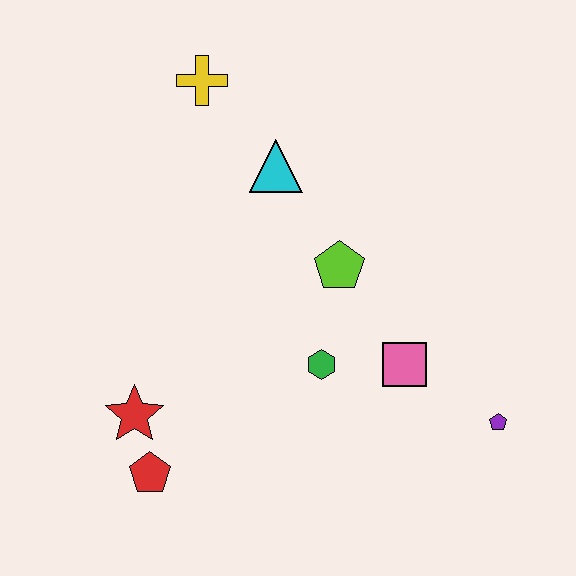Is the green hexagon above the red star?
Yes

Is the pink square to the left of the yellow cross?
No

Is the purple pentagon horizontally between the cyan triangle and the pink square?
No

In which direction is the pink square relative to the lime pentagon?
The pink square is below the lime pentagon.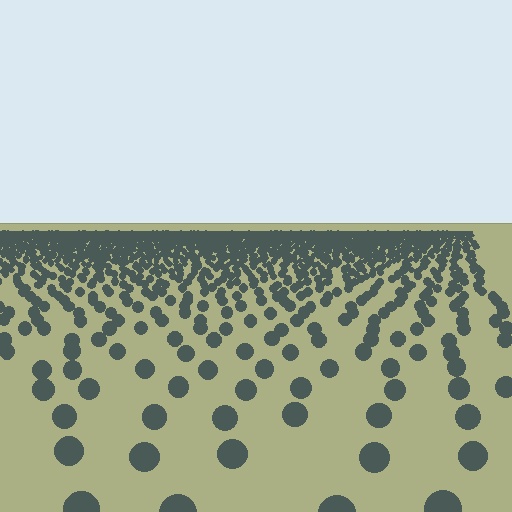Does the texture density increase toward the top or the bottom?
Density increases toward the top.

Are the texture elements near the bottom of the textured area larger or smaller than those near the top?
Larger. Near the bottom, elements are closer to the viewer and appear at a bigger on-screen size.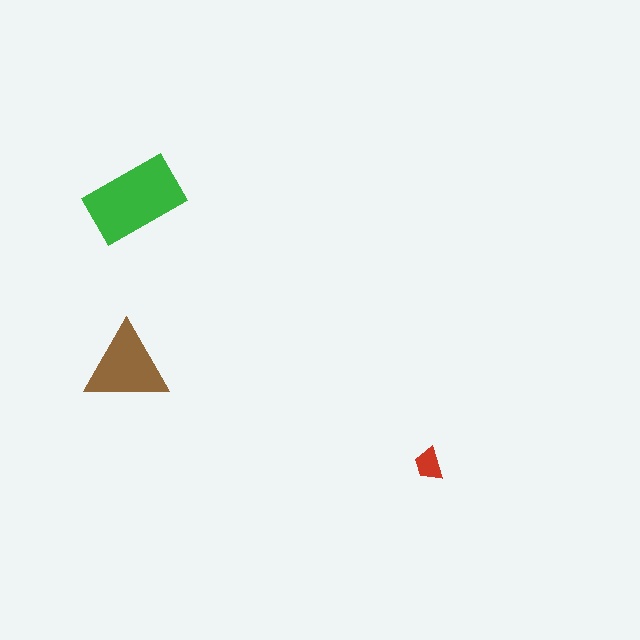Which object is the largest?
The green rectangle.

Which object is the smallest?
The red trapezoid.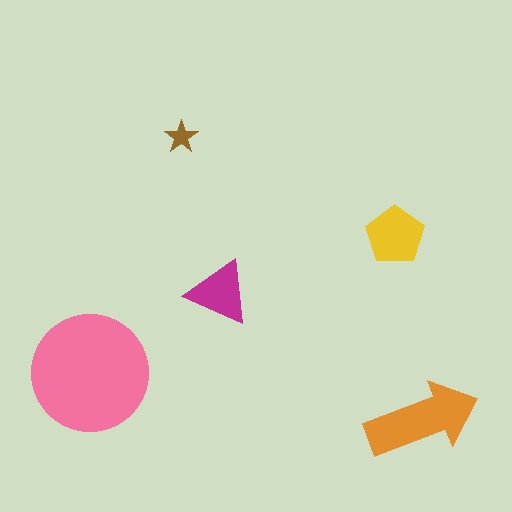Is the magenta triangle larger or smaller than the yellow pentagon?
Smaller.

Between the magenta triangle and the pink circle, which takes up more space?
The pink circle.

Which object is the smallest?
The brown star.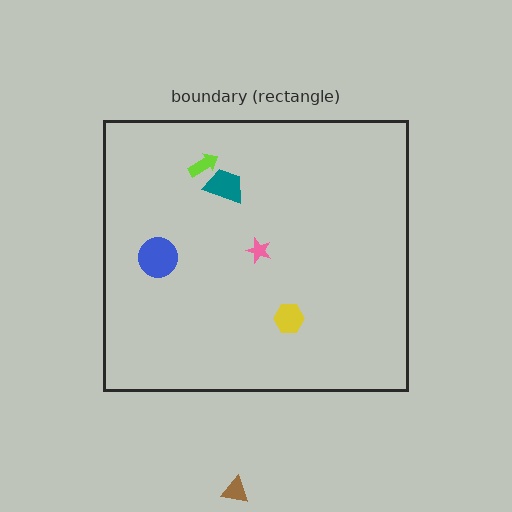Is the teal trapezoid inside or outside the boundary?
Inside.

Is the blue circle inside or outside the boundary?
Inside.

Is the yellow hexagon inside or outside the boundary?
Inside.